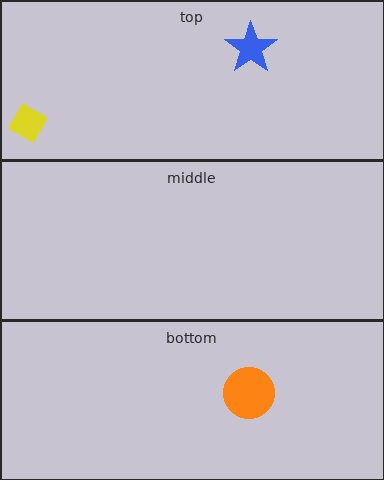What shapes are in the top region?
The blue star, the yellow diamond.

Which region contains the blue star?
The top region.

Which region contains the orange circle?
The bottom region.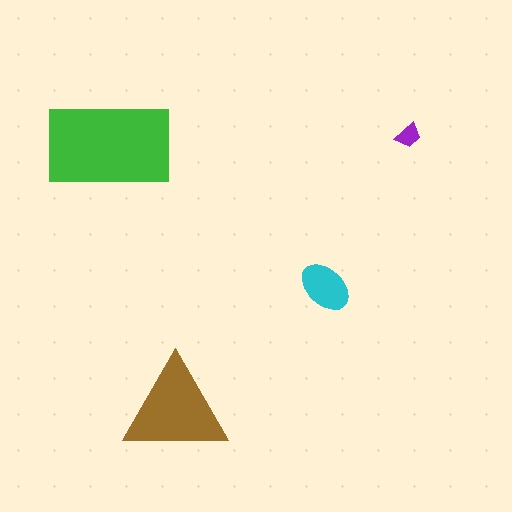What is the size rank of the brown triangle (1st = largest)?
2nd.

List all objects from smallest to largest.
The purple trapezoid, the cyan ellipse, the brown triangle, the green rectangle.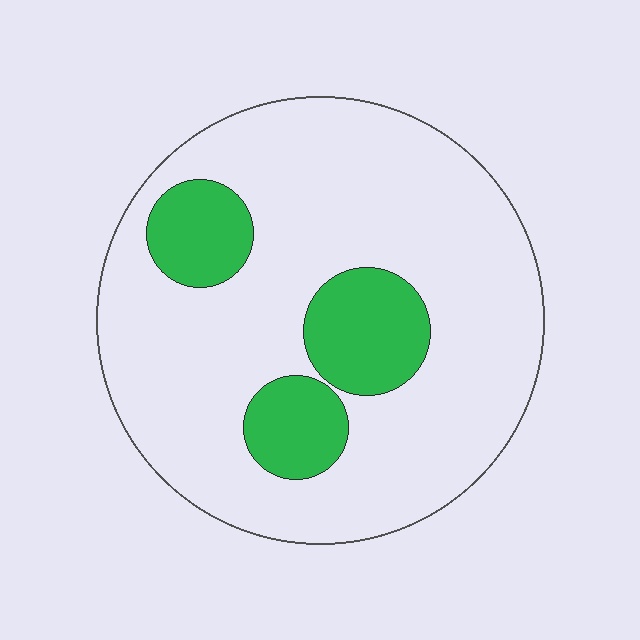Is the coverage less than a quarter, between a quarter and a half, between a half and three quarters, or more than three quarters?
Less than a quarter.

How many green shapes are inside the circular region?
3.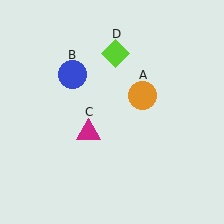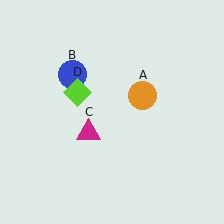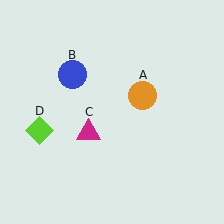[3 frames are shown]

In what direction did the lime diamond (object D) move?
The lime diamond (object D) moved down and to the left.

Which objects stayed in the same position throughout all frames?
Orange circle (object A) and blue circle (object B) and magenta triangle (object C) remained stationary.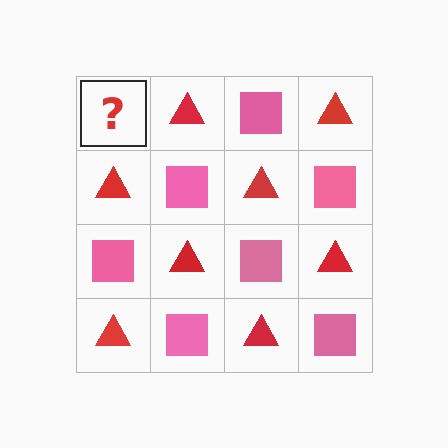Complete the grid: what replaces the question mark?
The question mark should be replaced with a pink square.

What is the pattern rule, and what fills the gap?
The rule is that it alternates pink square and red triangle in a checkerboard pattern. The gap should be filled with a pink square.